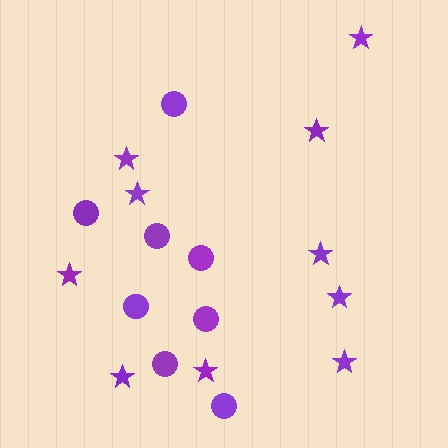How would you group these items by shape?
There are 2 groups: one group of stars (10) and one group of circles (8).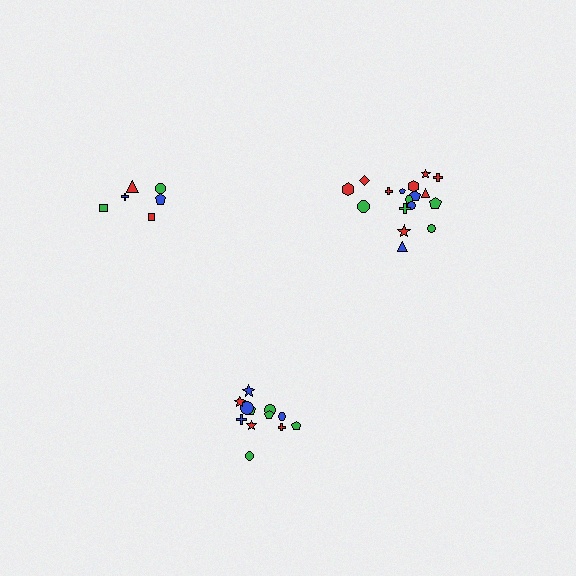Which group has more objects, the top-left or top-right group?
The top-right group.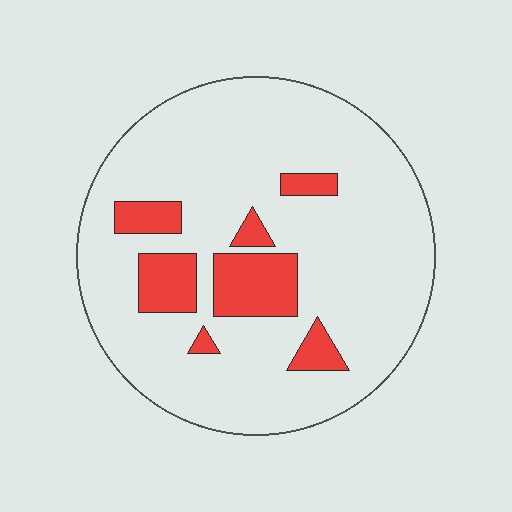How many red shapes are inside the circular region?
7.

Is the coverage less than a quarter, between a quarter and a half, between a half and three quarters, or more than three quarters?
Less than a quarter.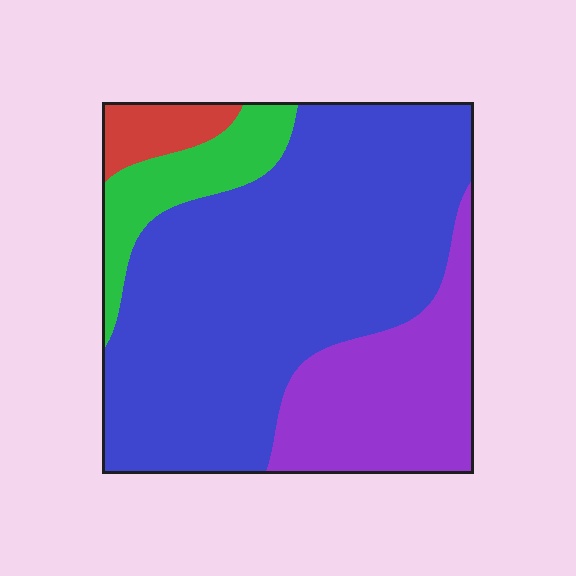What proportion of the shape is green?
Green covers around 10% of the shape.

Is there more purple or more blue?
Blue.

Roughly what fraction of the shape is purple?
Purple takes up about one fifth (1/5) of the shape.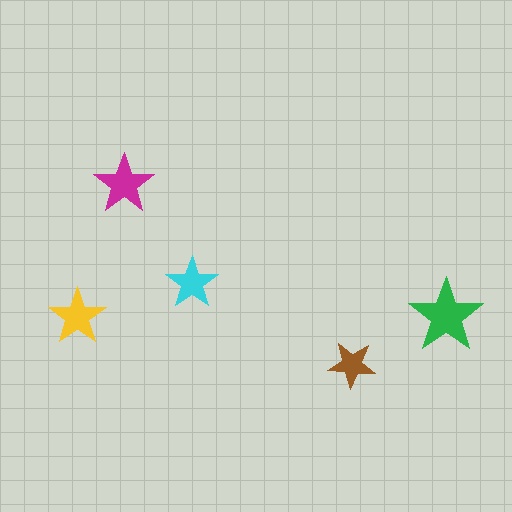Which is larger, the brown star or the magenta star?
The magenta one.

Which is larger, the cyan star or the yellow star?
The yellow one.